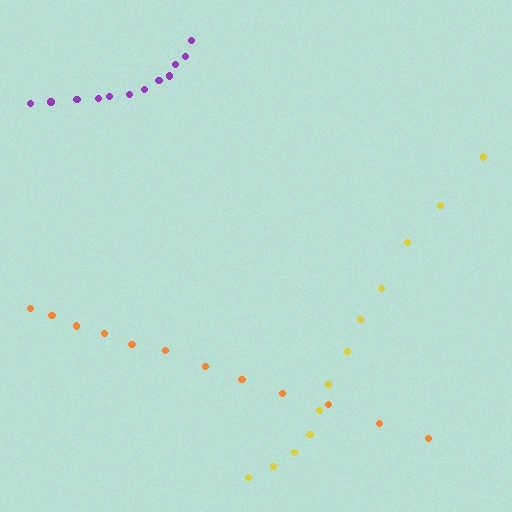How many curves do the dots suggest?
There are 3 distinct paths.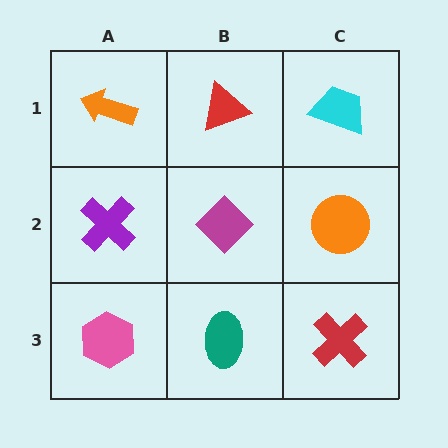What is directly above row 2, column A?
An orange arrow.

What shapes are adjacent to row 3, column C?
An orange circle (row 2, column C), a teal ellipse (row 3, column B).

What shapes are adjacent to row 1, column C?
An orange circle (row 2, column C), a red triangle (row 1, column B).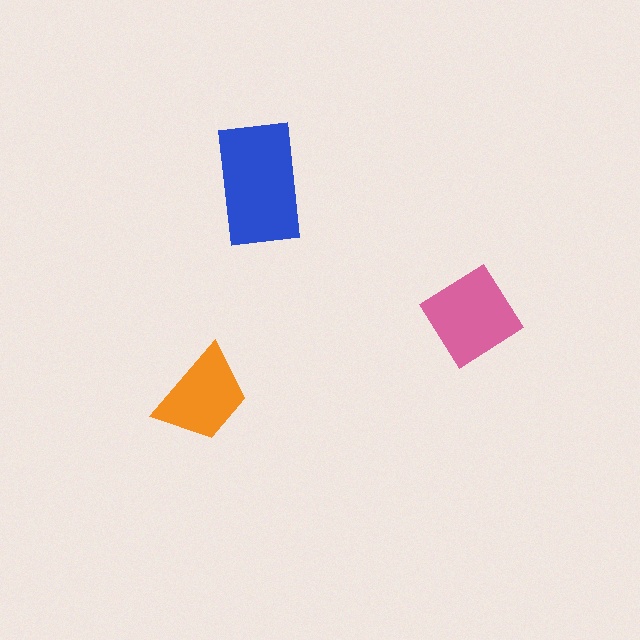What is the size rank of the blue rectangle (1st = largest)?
1st.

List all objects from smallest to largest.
The orange trapezoid, the pink diamond, the blue rectangle.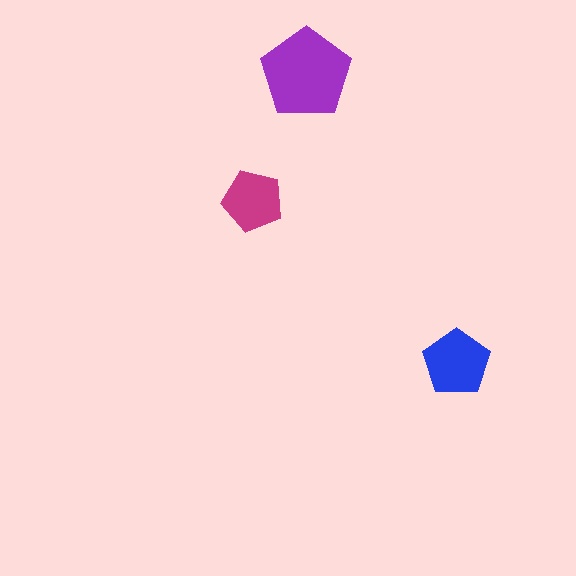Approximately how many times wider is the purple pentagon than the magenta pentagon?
About 1.5 times wider.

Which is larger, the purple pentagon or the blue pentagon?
The purple one.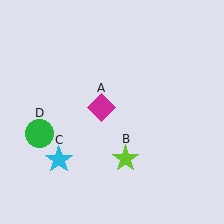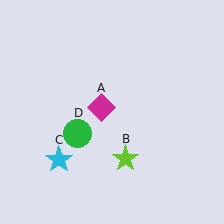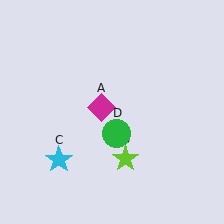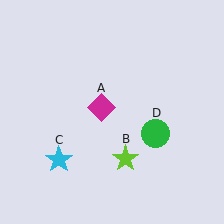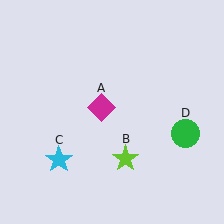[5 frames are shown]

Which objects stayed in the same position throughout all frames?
Magenta diamond (object A) and lime star (object B) and cyan star (object C) remained stationary.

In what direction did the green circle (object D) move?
The green circle (object D) moved right.